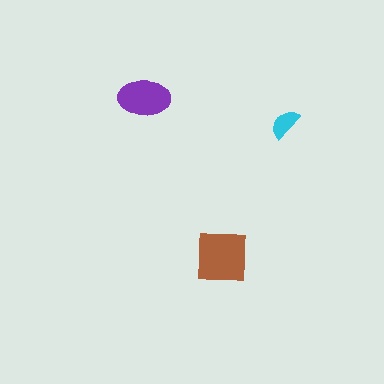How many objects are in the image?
There are 3 objects in the image.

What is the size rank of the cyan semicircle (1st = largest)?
3rd.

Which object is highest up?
The purple ellipse is topmost.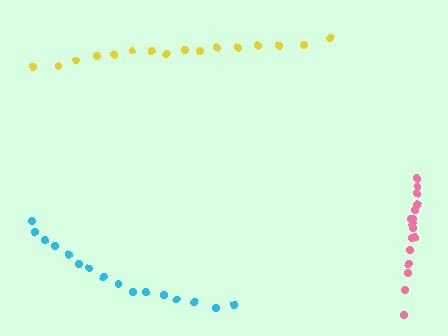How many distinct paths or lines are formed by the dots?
There are 3 distinct paths.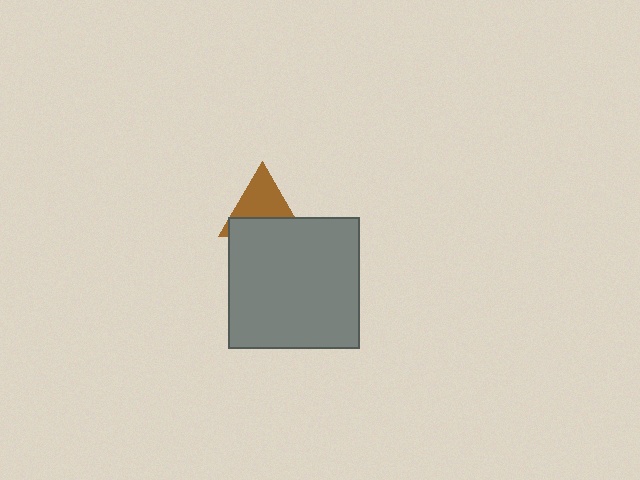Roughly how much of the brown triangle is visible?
About half of it is visible (roughly 57%).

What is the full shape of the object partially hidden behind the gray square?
The partially hidden object is a brown triangle.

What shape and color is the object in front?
The object in front is a gray square.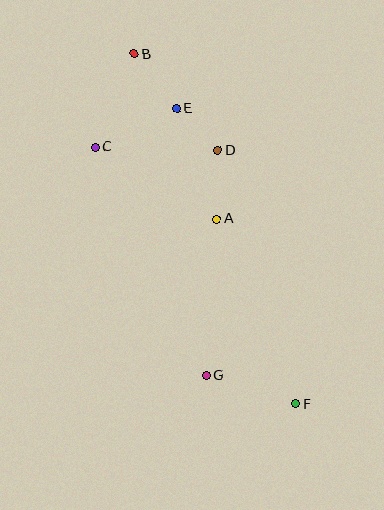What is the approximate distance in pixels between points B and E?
The distance between B and E is approximately 69 pixels.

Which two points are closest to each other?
Points D and E are closest to each other.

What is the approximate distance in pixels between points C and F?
The distance between C and F is approximately 326 pixels.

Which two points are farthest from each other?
Points B and F are farthest from each other.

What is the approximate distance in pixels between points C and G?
The distance between C and G is approximately 253 pixels.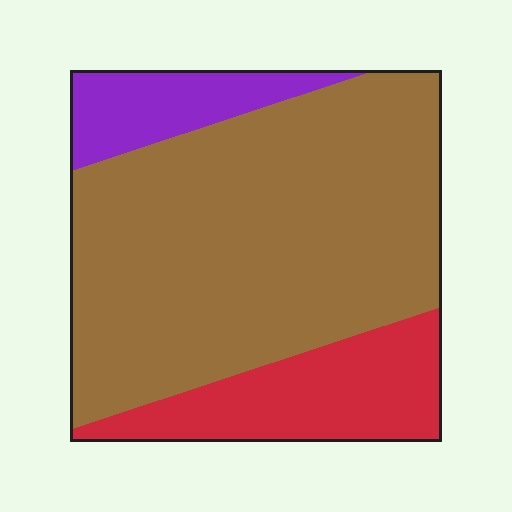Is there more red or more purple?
Red.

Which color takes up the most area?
Brown, at roughly 70%.